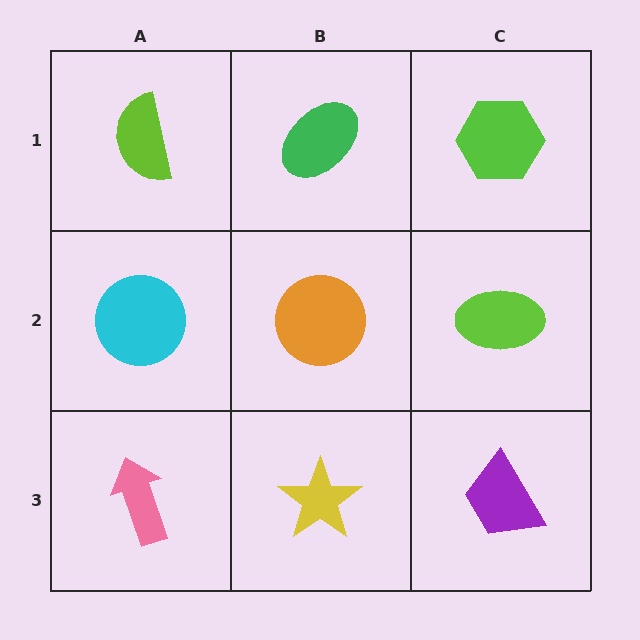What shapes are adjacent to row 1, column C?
A lime ellipse (row 2, column C), a green ellipse (row 1, column B).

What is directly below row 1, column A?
A cyan circle.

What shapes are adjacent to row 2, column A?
A lime semicircle (row 1, column A), a pink arrow (row 3, column A), an orange circle (row 2, column B).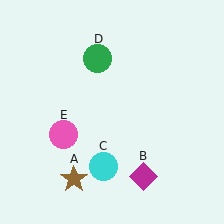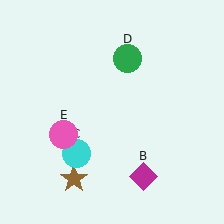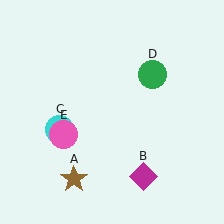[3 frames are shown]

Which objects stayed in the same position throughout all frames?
Brown star (object A) and magenta diamond (object B) and pink circle (object E) remained stationary.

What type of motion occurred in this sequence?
The cyan circle (object C), green circle (object D) rotated clockwise around the center of the scene.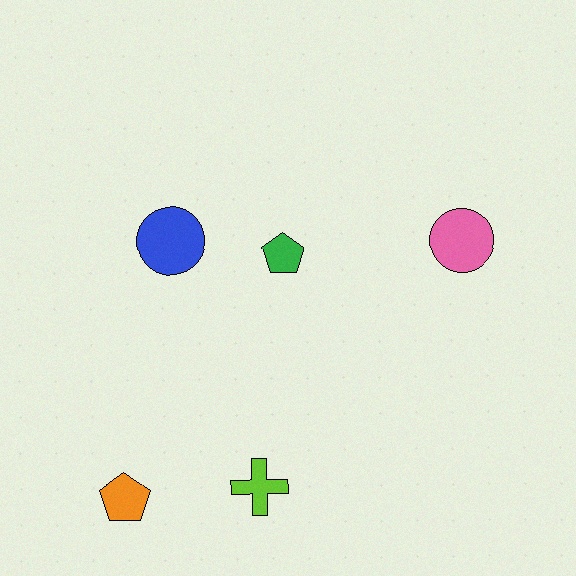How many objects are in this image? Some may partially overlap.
There are 5 objects.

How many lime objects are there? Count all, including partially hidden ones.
There is 1 lime object.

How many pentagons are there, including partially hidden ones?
There are 2 pentagons.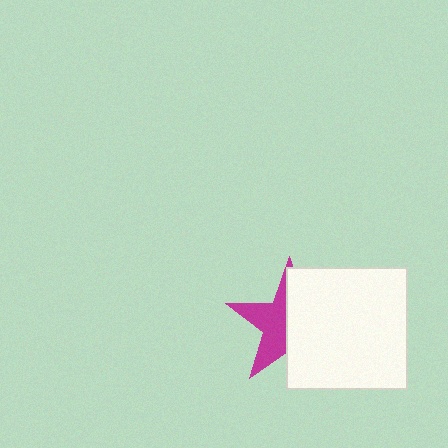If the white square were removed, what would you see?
You would see the complete magenta star.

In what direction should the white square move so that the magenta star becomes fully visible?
The white square should move right. That is the shortest direction to clear the overlap and leave the magenta star fully visible.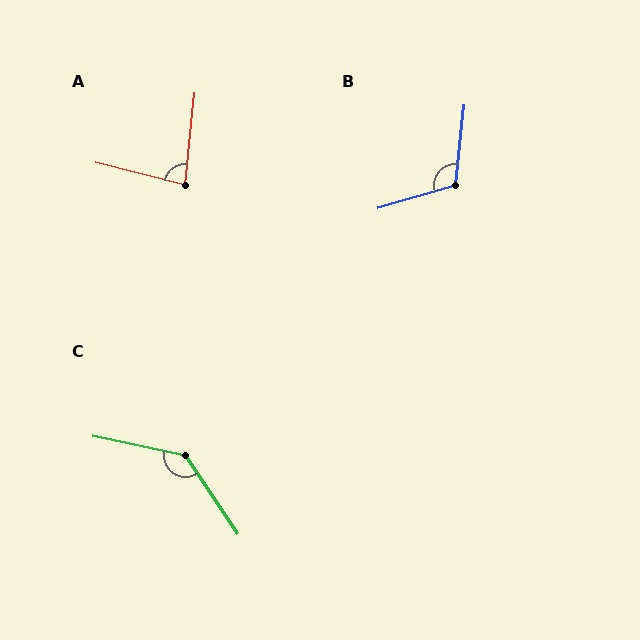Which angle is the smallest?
A, at approximately 82 degrees.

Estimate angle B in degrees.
Approximately 112 degrees.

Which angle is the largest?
C, at approximately 135 degrees.